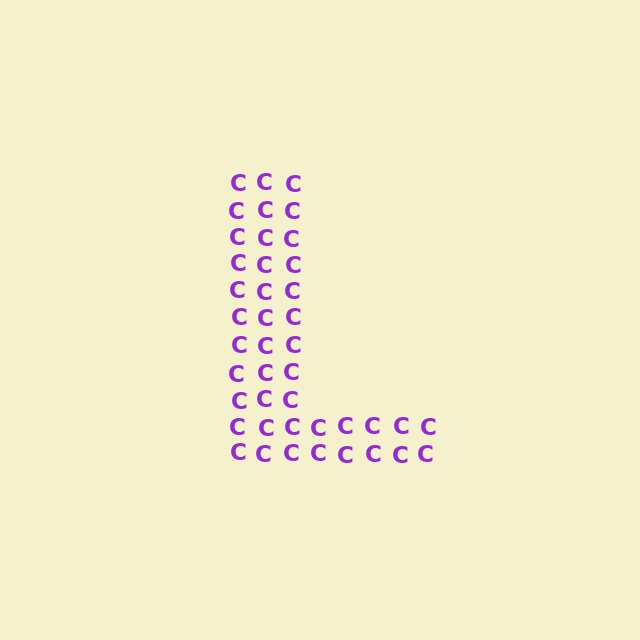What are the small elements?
The small elements are letter C's.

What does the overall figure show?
The overall figure shows the letter L.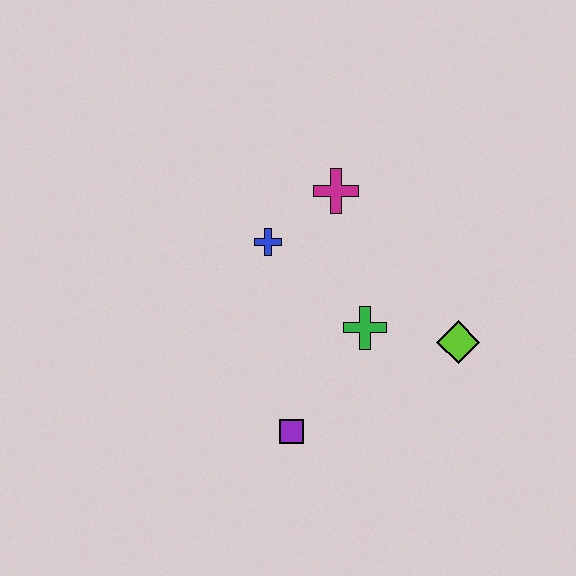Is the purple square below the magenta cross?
Yes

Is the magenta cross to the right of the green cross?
No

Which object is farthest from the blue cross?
The lime diamond is farthest from the blue cross.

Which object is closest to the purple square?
The green cross is closest to the purple square.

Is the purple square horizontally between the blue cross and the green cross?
Yes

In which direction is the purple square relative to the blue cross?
The purple square is below the blue cross.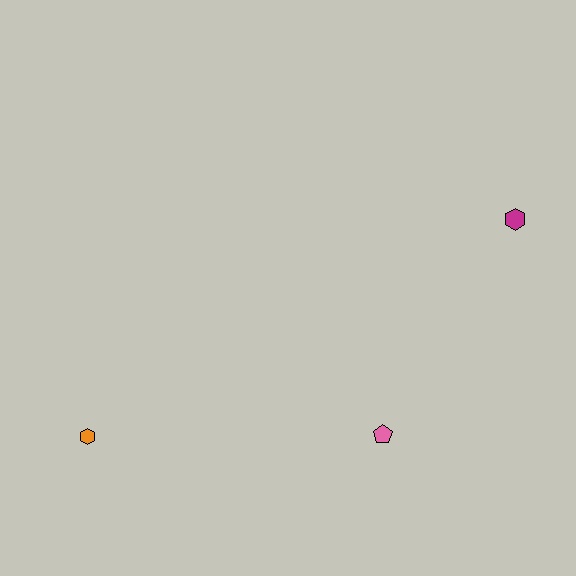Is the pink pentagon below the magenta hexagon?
Yes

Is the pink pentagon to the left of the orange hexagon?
No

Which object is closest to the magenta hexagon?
The pink pentagon is closest to the magenta hexagon.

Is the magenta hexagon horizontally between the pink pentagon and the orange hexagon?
No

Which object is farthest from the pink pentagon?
The orange hexagon is farthest from the pink pentagon.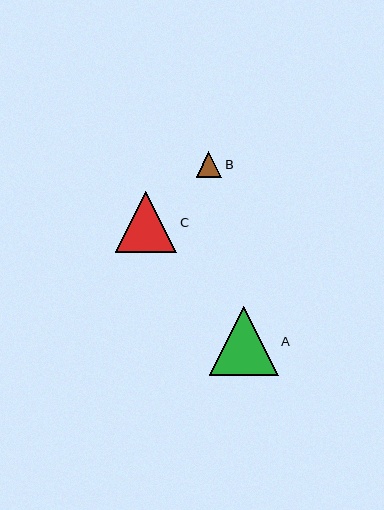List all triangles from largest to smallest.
From largest to smallest: A, C, B.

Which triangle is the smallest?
Triangle B is the smallest with a size of approximately 26 pixels.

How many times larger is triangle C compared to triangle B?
Triangle C is approximately 2.4 times the size of triangle B.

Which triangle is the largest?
Triangle A is the largest with a size of approximately 69 pixels.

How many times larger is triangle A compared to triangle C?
Triangle A is approximately 1.1 times the size of triangle C.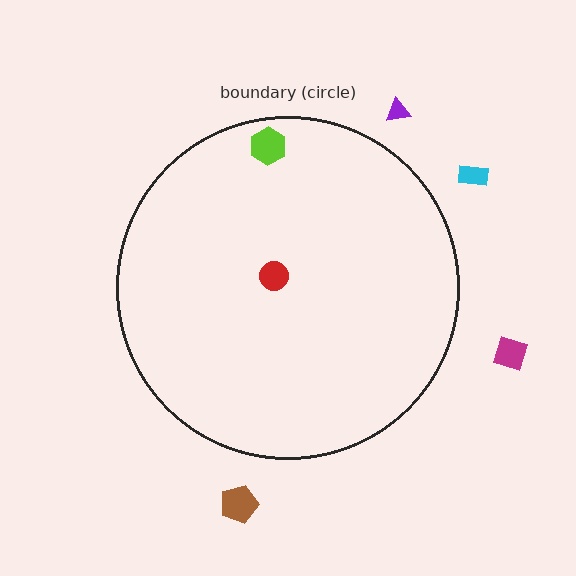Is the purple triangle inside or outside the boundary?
Outside.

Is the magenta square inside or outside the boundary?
Outside.